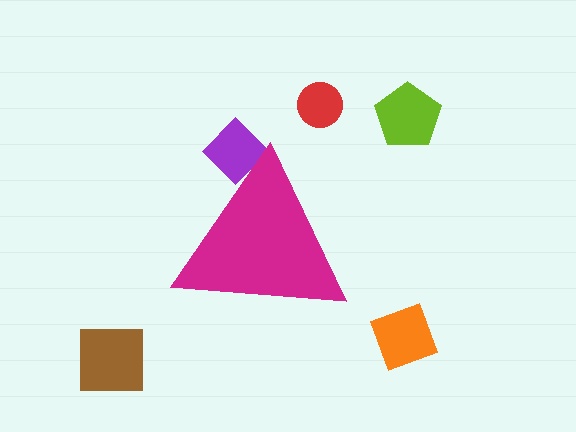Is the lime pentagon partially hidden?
No, the lime pentagon is fully visible.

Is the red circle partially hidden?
No, the red circle is fully visible.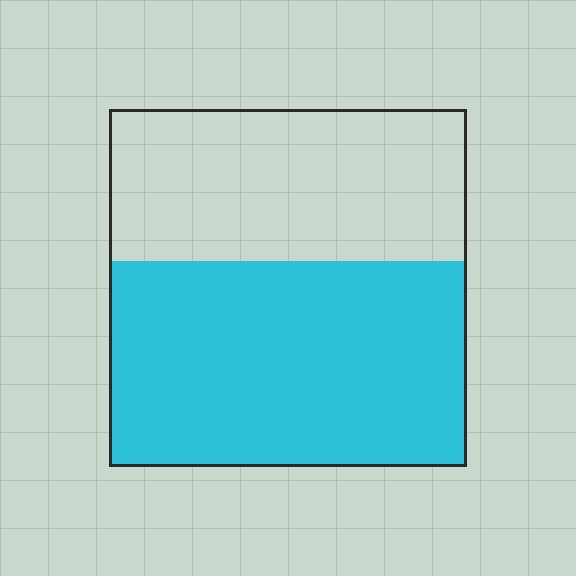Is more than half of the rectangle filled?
Yes.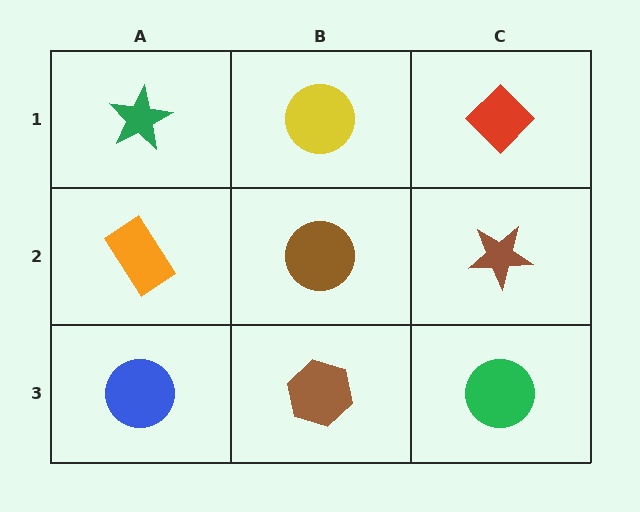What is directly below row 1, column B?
A brown circle.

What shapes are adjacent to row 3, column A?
An orange rectangle (row 2, column A), a brown hexagon (row 3, column B).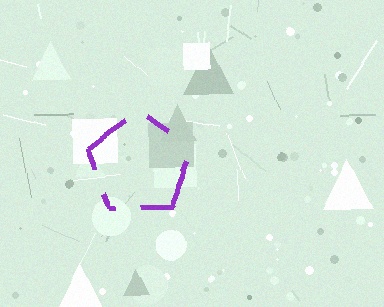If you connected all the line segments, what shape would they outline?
They would outline a pentagon.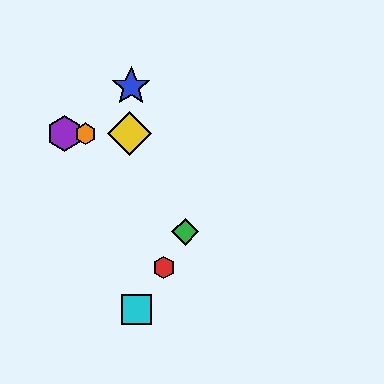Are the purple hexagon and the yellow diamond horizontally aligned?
Yes, both are at y≈134.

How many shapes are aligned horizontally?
3 shapes (the yellow diamond, the purple hexagon, the orange hexagon) are aligned horizontally.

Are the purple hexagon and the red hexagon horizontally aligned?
No, the purple hexagon is at y≈134 and the red hexagon is at y≈267.